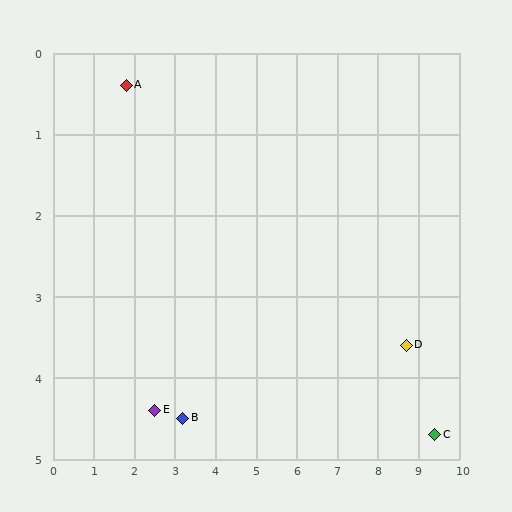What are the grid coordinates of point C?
Point C is at approximately (9.4, 4.7).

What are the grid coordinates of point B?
Point B is at approximately (3.2, 4.5).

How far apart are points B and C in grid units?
Points B and C are about 6.2 grid units apart.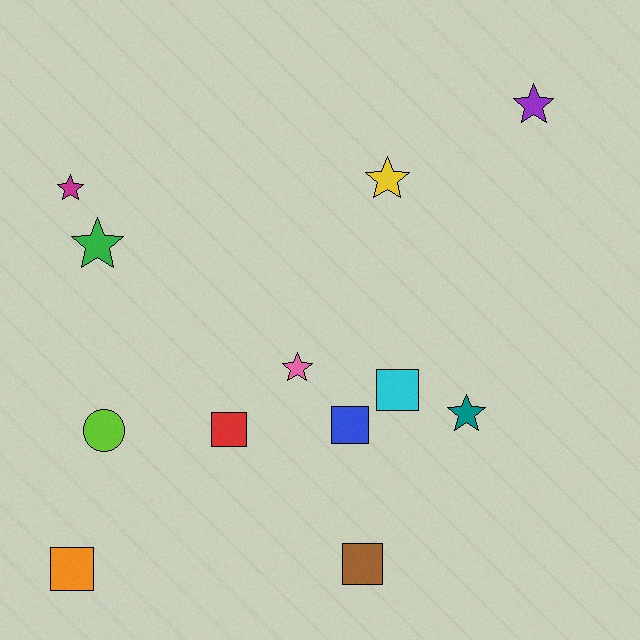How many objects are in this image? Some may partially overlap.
There are 12 objects.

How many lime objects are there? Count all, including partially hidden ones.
There is 1 lime object.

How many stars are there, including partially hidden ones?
There are 6 stars.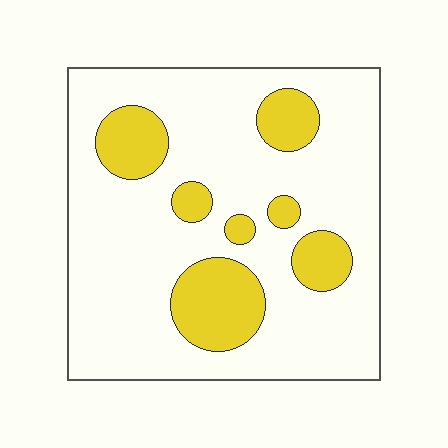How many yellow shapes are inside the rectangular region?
7.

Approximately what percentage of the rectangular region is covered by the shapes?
Approximately 20%.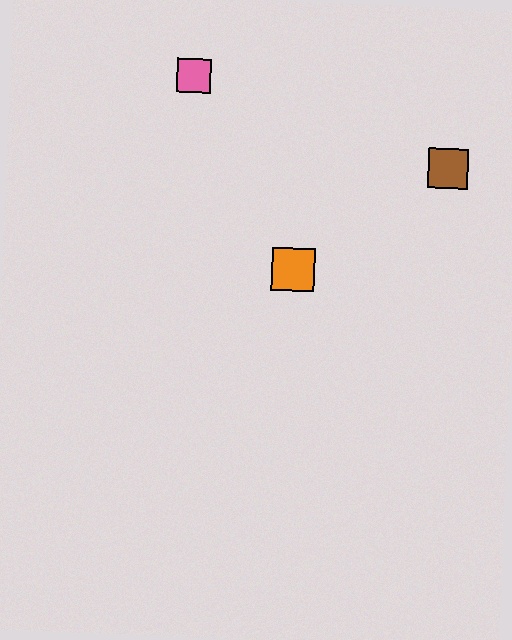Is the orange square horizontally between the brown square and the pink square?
Yes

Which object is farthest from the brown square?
The pink square is farthest from the brown square.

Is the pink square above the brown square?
Yes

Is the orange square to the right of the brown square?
No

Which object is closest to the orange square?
The brown square is closest to the orange square.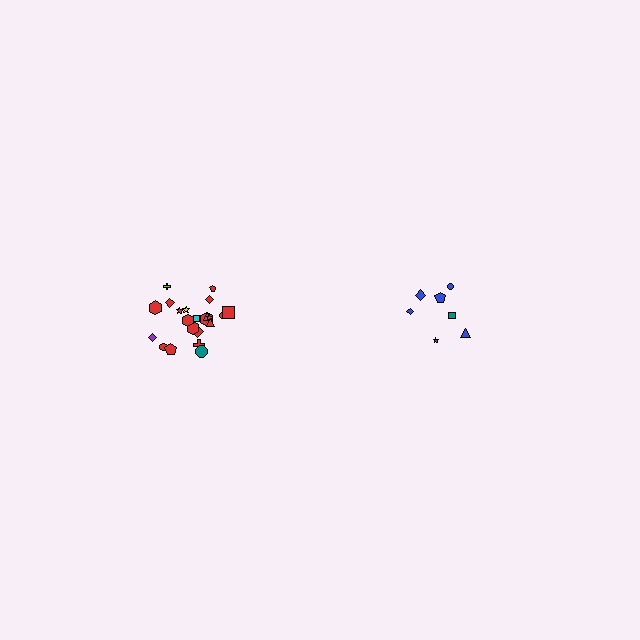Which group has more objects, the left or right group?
The left group.